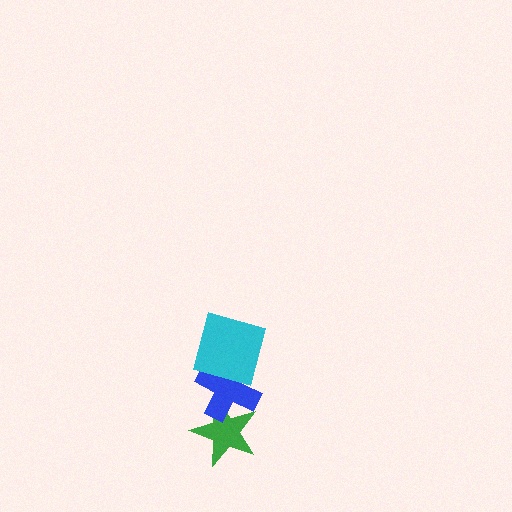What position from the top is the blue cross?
The blue cross is 2nd from the top.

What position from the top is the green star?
The green star is 3rd from the top.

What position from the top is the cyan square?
The cyan square is 1st from the top.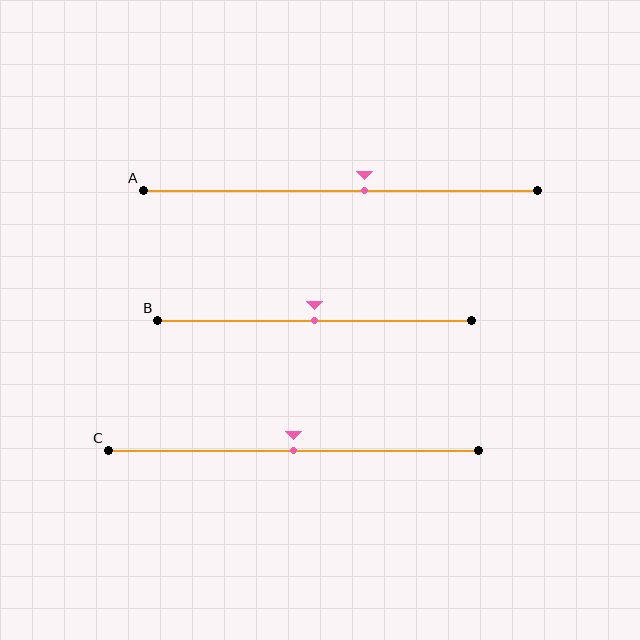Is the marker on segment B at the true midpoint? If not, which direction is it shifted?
Yes, the marker on segment B is at the true midpoint.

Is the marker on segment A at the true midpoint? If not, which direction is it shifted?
No, the marker on segment A is shifted to the right by about 6% of the segment length.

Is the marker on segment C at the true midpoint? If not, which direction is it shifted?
Yes, the marker on segment C is at the true midpoint.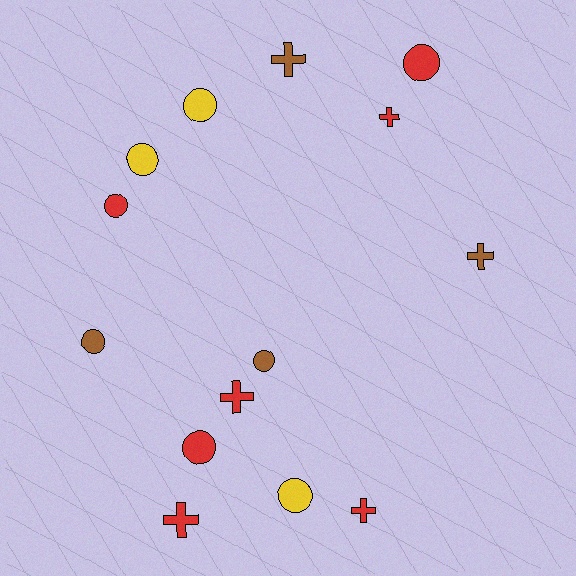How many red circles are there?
There are 3 red circles.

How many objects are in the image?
There are 14 objects.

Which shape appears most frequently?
Circle, with 8 objects.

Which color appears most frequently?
Red, with 7 objects.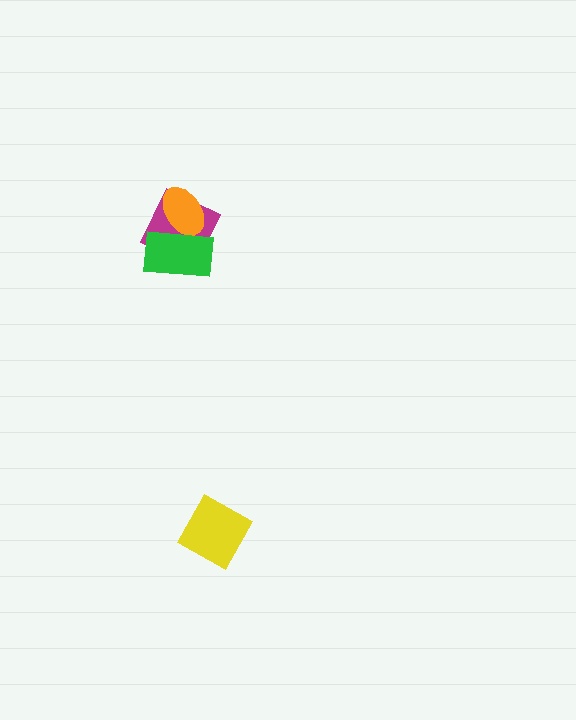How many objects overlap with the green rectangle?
2 objects overlap with the green rectangle.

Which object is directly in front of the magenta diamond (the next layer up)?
The orange ellipse is directly in front of the magenta diamond.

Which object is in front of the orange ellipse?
The green rectangle is in front of the orange ellipse.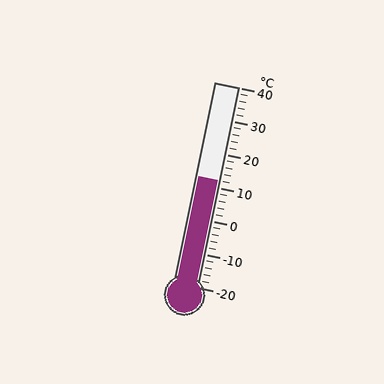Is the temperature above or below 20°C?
The temperature is below 20°C.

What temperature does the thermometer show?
The thermometer shows approximately 12°C.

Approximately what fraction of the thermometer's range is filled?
The thermometer is filled to approximately 55% of its range.